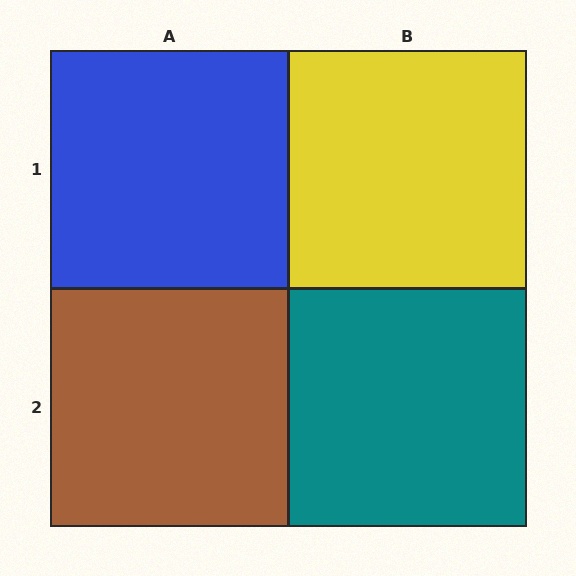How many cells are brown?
1 cell is brown.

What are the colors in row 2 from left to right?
Brown, teal.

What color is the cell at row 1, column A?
Blue.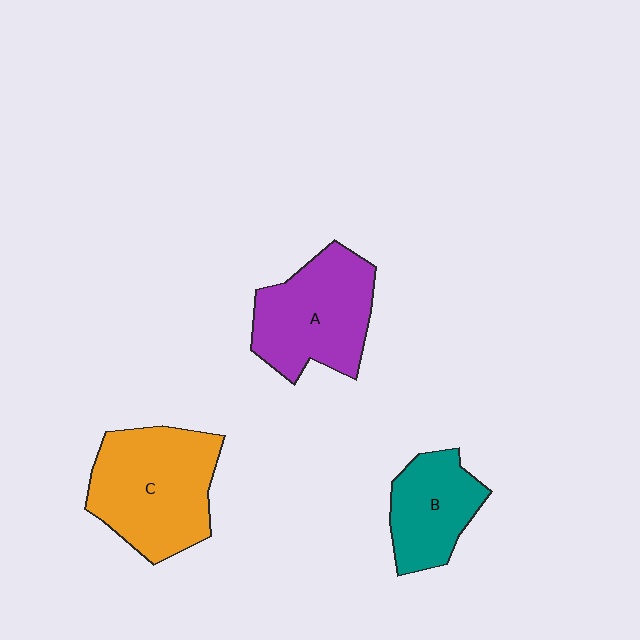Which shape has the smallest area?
Shape B (teal).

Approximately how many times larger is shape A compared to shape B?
Approximately 1.4 times.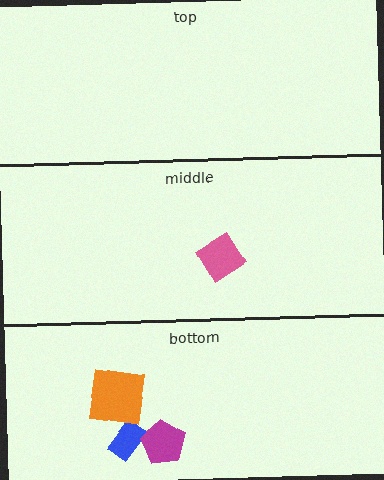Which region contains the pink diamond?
The middle region.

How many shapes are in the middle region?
1.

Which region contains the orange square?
The bottom region.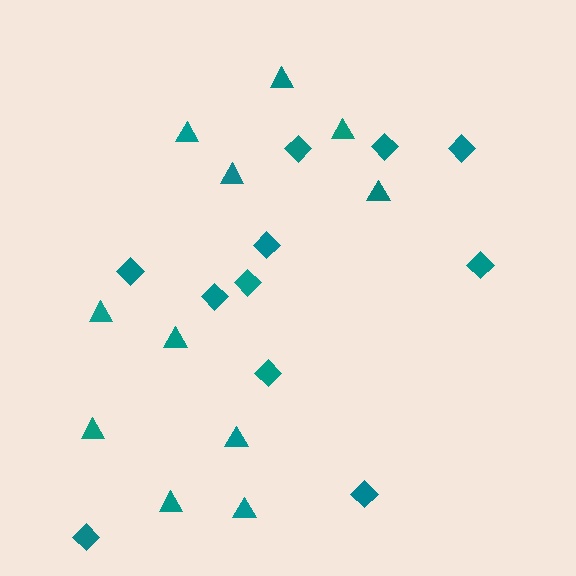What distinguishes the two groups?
There are 2 groups: one group of triangles (11) and one group of diamonds (11).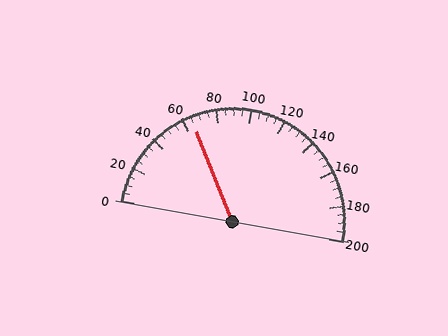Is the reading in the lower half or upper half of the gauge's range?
The reading is in the lower half of the range (0 to 200).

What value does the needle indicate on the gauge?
The needle indicates approximately 65.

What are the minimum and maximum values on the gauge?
The gauge ranges from 0 to 200.